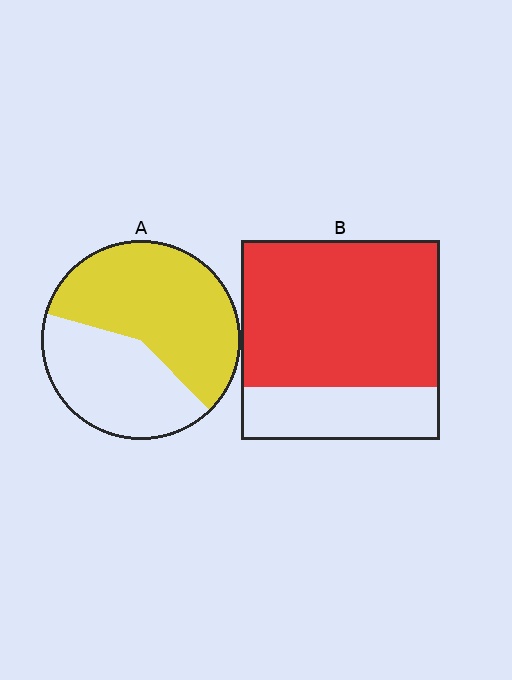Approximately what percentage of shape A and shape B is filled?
A is approximately 60% and B is approximately 75%.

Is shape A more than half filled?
Yes.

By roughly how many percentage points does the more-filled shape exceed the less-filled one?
By roughly 15 percentage points (B over A).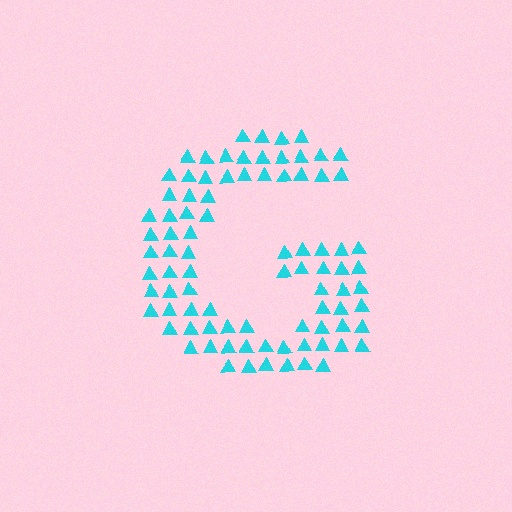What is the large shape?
The large shape is the letter G.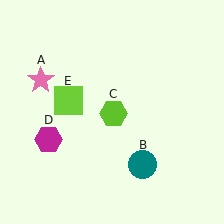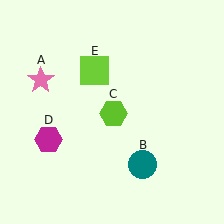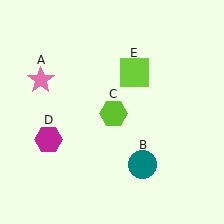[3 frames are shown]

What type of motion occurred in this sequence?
The lime square (object E) rotated clockwise around the center of the scene.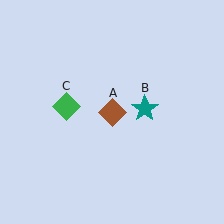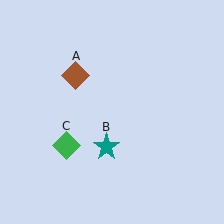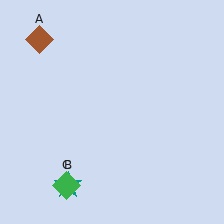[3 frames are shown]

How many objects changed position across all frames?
3 objects changed position: brown diamond (object A), teal star (object B), green diamond (object C).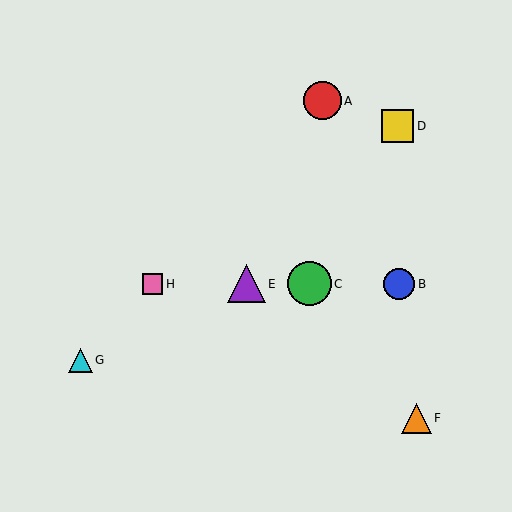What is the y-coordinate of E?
Object E is at y≈284.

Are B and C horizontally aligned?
Yes, both are at y≈284.